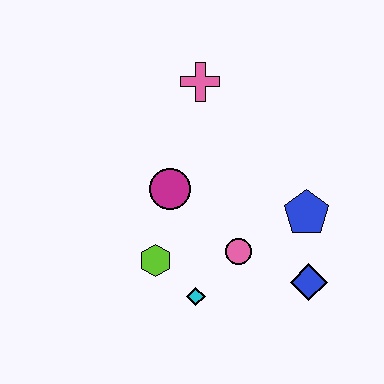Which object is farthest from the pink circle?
The pink cross is farthest from the pink circle.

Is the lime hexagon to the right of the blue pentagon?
No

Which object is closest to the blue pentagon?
The blue diamond is closest to the blue pentagon.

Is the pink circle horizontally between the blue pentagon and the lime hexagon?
Yes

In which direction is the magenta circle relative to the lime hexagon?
The magenta circle is above the lime hexagon.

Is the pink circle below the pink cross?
Yes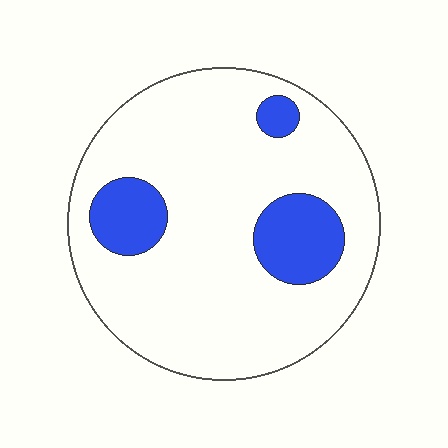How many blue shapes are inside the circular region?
3.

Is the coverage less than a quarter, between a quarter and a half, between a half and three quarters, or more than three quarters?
Less than a quarter.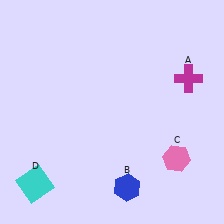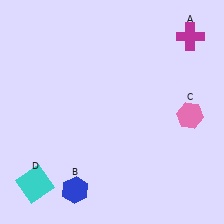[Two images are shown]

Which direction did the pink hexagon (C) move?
The pink hexagon (C) moved up.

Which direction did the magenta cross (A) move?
The magenta cross (A) moved up.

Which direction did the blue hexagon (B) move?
The blue hexagon (B) moved left.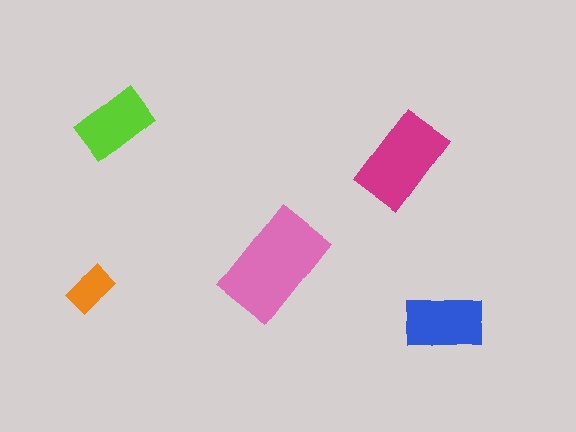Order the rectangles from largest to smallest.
the pink one, the magenta one, the blue one, the lime one, the orange one.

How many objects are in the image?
There are 5 objects in the image.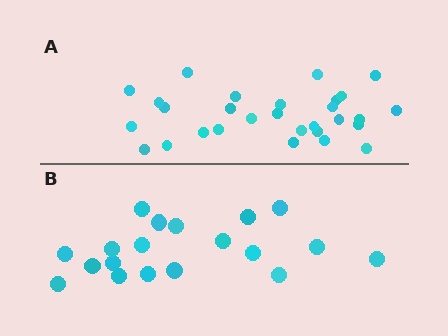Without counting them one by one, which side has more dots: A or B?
Region A (the top region) has more dots.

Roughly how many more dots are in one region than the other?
Region A has roughly 10 or so more dots than region B.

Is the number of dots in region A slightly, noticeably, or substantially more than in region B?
Region A has substantially more. The ratio is roughly 1.5 to 1.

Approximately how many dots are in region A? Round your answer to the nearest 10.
About 30 dots. (The exact count is 29, which rounds to 30.)